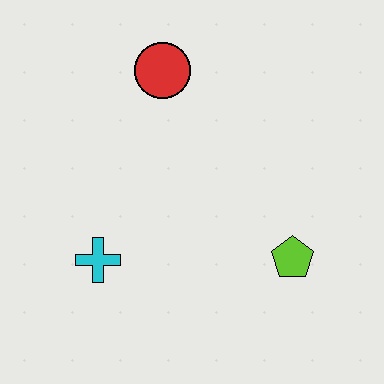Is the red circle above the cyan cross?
Yes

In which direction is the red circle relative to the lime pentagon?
The red circle is above the lime pentagon.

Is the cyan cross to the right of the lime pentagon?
No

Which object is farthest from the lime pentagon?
The red circle is farthest from the lime pentagon.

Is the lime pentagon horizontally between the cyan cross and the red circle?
No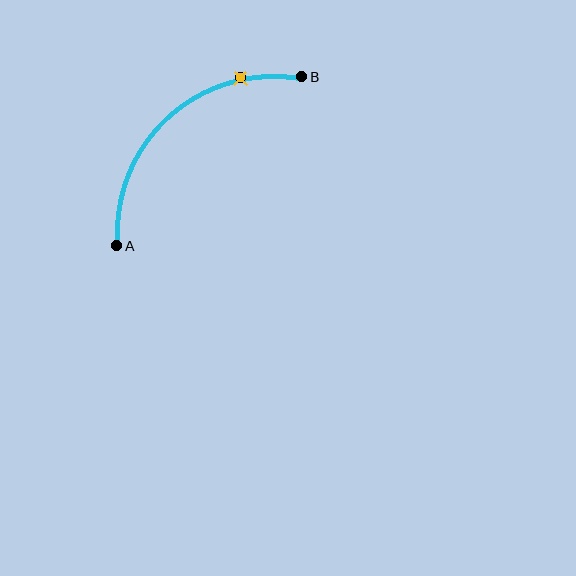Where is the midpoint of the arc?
The arc midpoint is the point on the curve farthest from the straight line joining A and B. It sits above and to the left of that line.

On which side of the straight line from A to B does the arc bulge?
The arc bulges above and to the left of the straight line connecting A and B.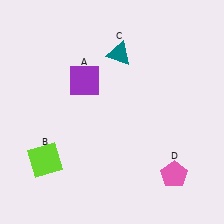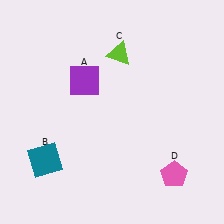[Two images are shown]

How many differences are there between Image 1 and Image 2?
There are 2 differences between the two images.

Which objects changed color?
B changed from lime to teal. C changed from teal to lime.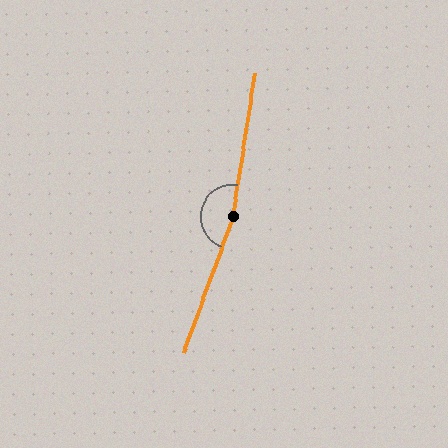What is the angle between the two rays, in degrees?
Approximately 169 degrees.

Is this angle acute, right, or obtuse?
It is obtuse.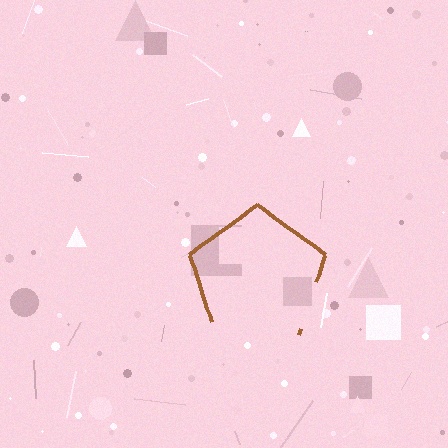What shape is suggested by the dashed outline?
The dashed outline suggests a pentagon.